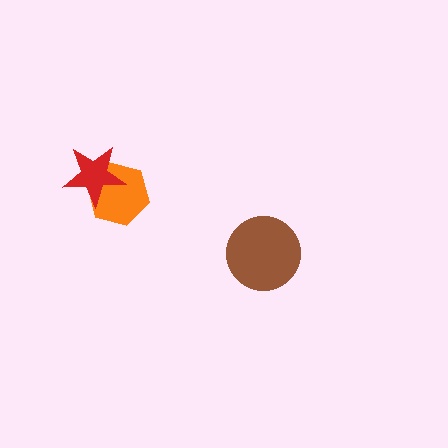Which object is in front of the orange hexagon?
The red star is in front of the orange hexagon.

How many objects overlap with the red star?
1 object overlaps with the red star.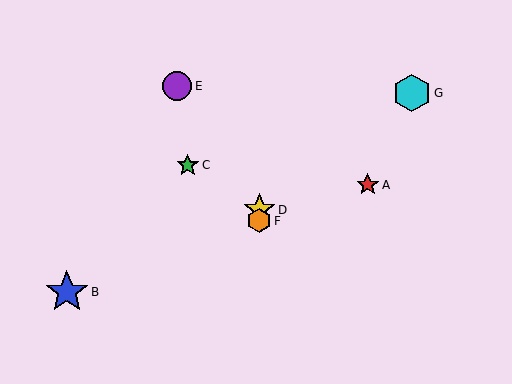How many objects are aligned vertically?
2 objects (D, F) are aligned vertically.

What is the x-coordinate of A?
Object A is at x≈368.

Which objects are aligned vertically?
Objects D, F are aligned vertically.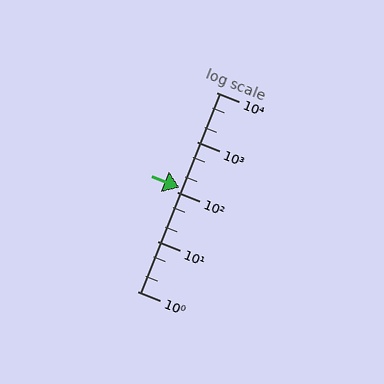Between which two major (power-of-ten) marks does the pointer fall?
The pointer is between 100 and 1000.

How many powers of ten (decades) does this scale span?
The scale spans 4 decades, from 1 to 10000.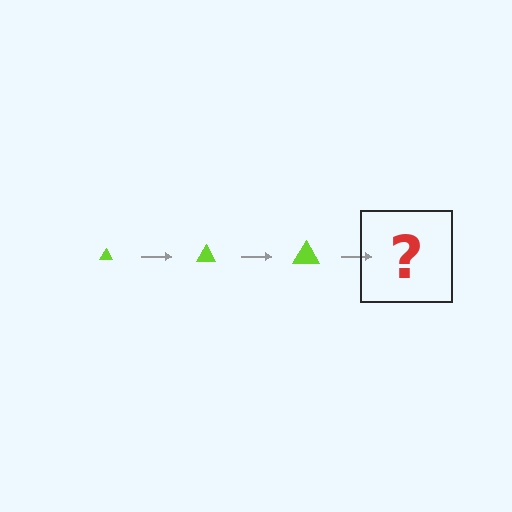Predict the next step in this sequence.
The next step is a lime triangle, larger than the previous one.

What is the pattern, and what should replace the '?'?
The pattern is that the triangle gets progressively larger each step. The '?' should be a lime triangle, larger than the previous one.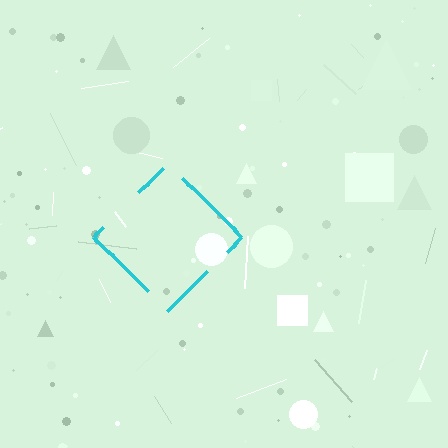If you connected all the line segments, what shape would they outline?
They would outline a diamond.